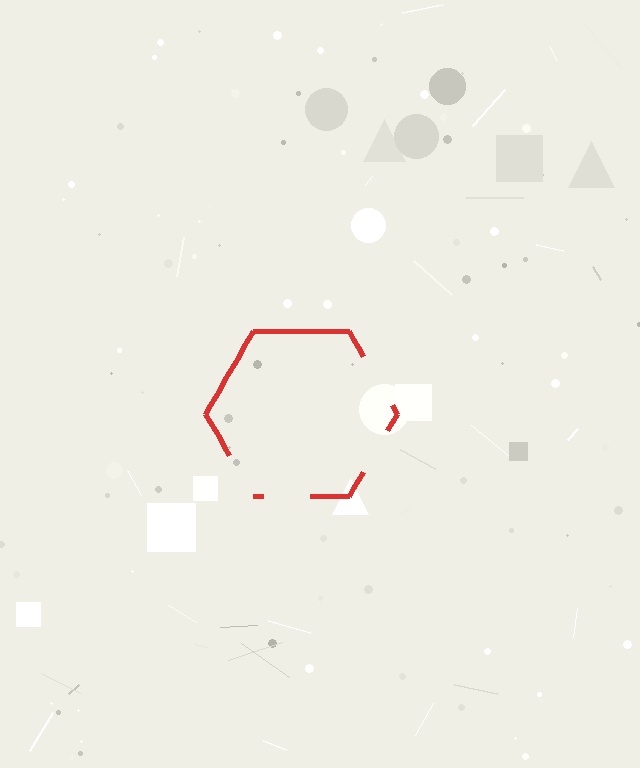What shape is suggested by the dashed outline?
The dashed outline suggests a hexagon.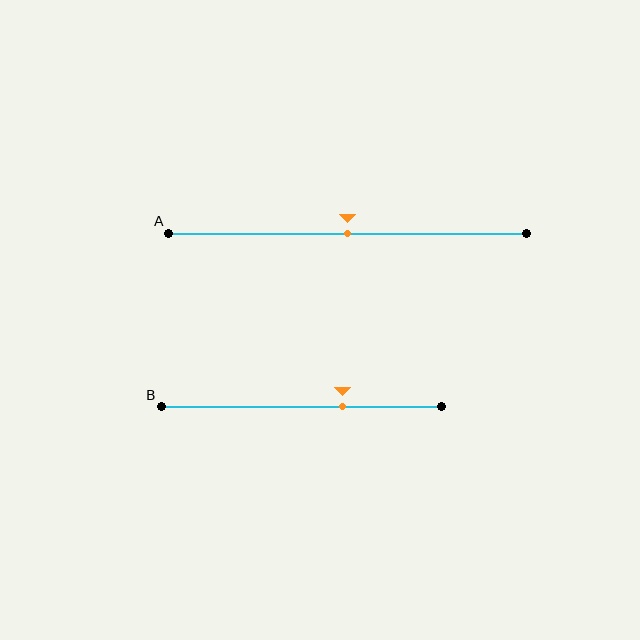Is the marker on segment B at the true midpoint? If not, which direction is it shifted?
No, the marker on segment B is shifted to the right by about 15% of the segment length.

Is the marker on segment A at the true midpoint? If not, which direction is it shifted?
Yes, the marker on segment A is at the true midpoint.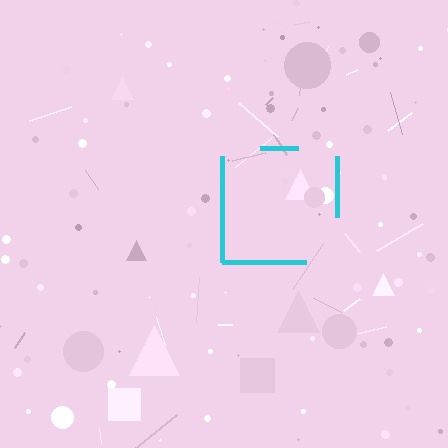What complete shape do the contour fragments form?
The contour fragments form a square.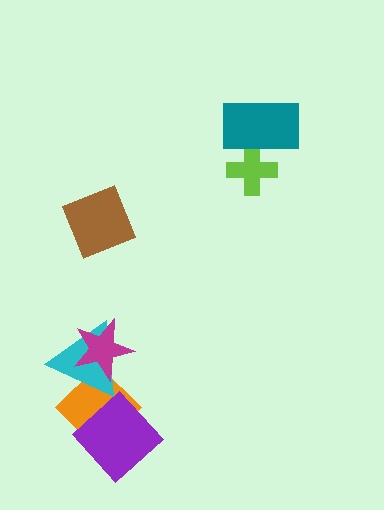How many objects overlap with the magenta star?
2 objects overlap with the magenta star.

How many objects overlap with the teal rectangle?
1 object overlaps with the teal rectangle.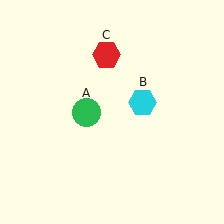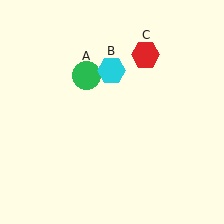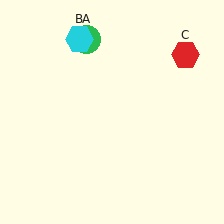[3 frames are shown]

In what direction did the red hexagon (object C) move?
The red hexagon (object C) moved right.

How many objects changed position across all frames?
3 objects changed position: green circle (object A), cyan hexagon (object B), red hexagon (object C).